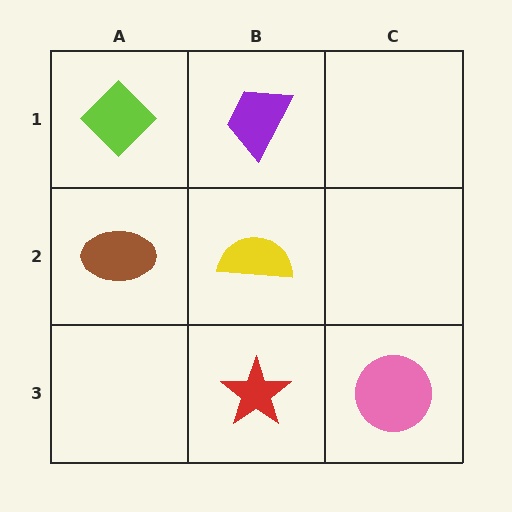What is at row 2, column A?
A brown ellipse.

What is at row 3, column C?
A pink circle.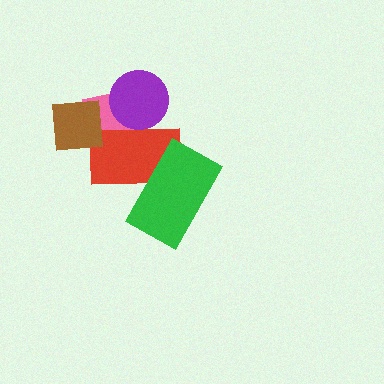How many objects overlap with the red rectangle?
4 objects overlap with the red rectangle.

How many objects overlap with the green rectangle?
1 object overlaps with the green rectangle.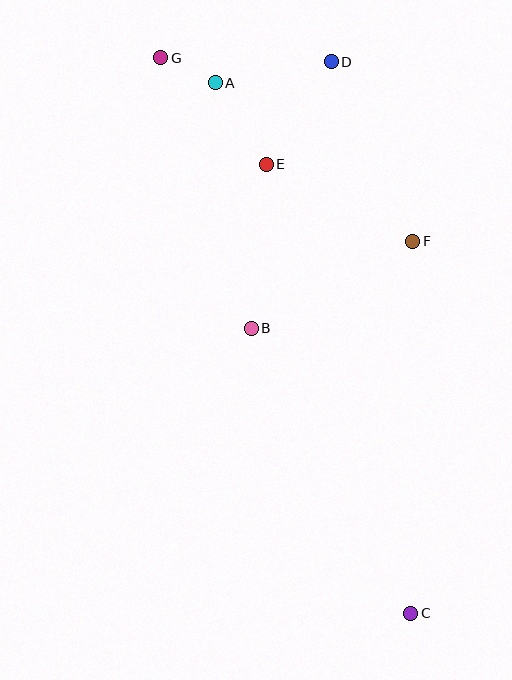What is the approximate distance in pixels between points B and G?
The distance between B and G is approximately 285 pixels.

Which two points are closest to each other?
Points A and G are closest to each other.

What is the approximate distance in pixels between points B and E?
The distance between B and E is approximately 165 pixels.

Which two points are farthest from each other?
Points C and G are farthest from each other.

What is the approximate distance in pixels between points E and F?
The distance between E and F is approximately 165 pixels.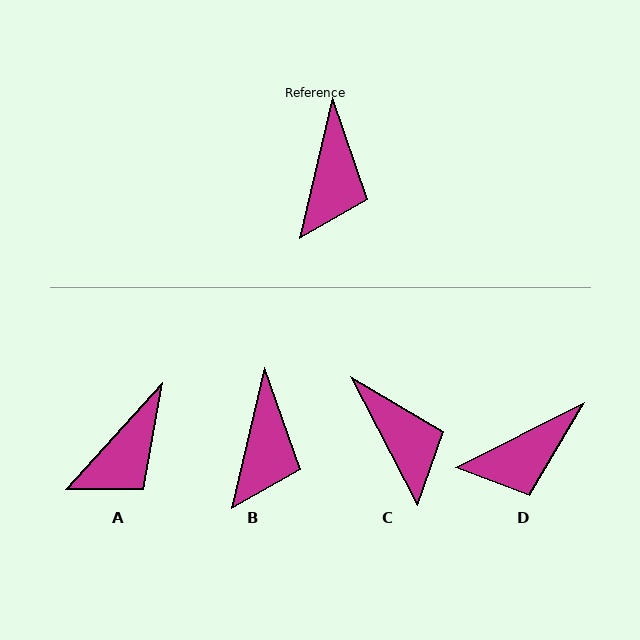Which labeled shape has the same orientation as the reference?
B.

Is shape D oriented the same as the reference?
No, it is off by about 50 degrees.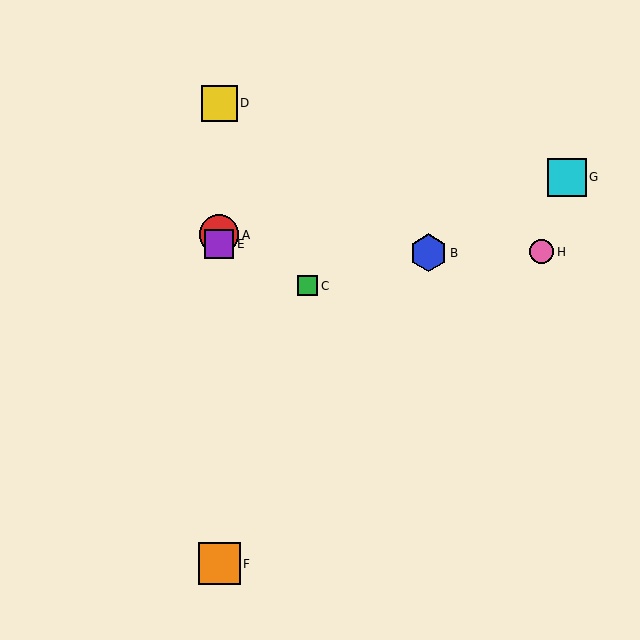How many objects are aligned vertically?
4 objects (A, D, E, F) are aligned vertically.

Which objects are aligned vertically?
Objects A, D, E, F are aligned vertically.